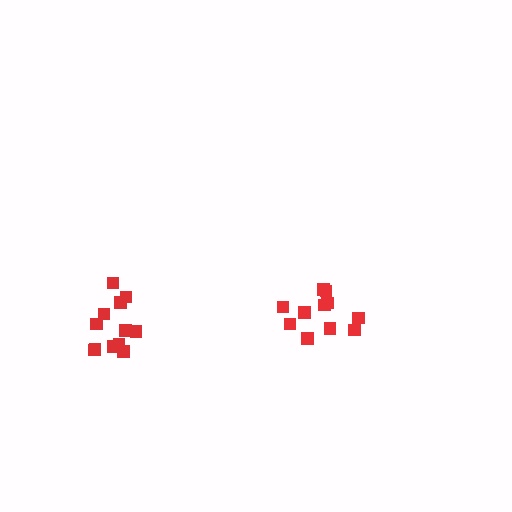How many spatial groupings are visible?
There are 2 spatial groupings.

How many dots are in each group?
Group 1: 12 dots, Group 2: 11 dots (23 total).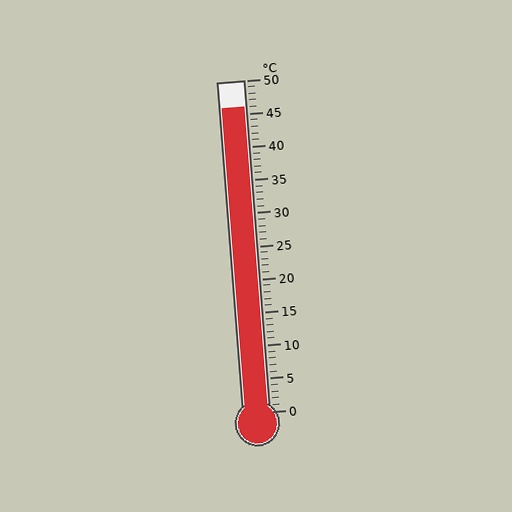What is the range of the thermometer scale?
The thermometer scale ranges from 0°C to 50°C.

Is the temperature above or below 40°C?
The temperature is above 40°C.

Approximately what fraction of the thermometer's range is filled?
The thermometer is filled to approximately 90% of its range.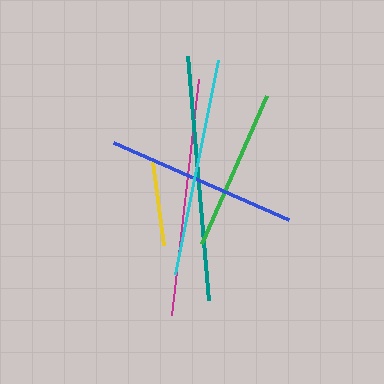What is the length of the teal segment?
The teal segment is approximately 244 pixels long.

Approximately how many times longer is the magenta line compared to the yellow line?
The magenta line is approximately 2.8 times the length of the yellow line.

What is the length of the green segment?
The green segment is approximately 161 pixels long.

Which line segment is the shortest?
The yellow line is the shortest at approximately 84 pixels.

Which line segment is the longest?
The teal line is the longest at approximately 244 pixels.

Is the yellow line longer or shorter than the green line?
The green line is longer than the yellow line.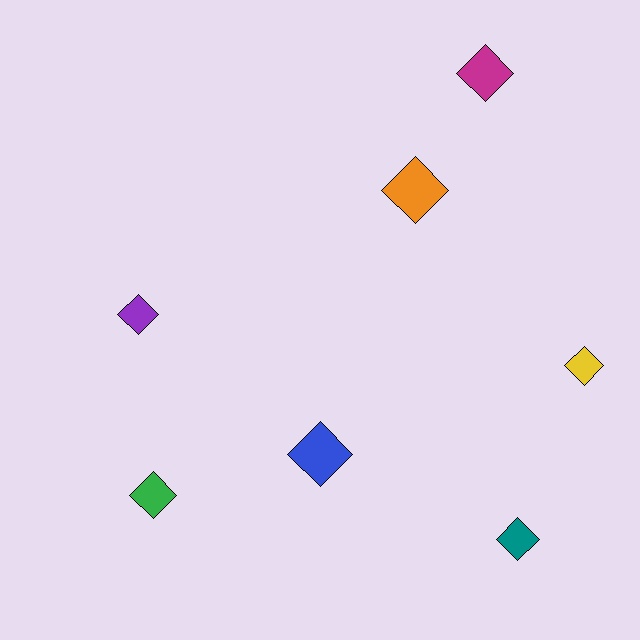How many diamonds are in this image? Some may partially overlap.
There are 7 diamonds.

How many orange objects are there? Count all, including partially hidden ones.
There is 1 orange object.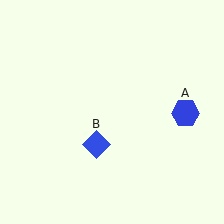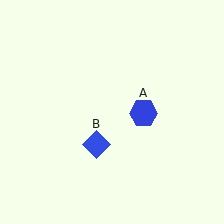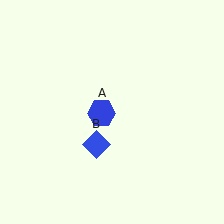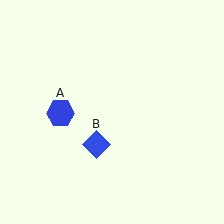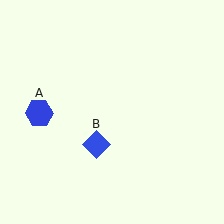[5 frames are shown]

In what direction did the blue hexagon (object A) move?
The blue hexagon (object A) moved left.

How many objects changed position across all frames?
1 object changed position: blue hexagon (object A).